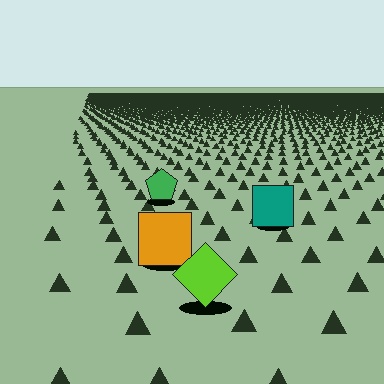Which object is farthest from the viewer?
The green pentagon is farthest from the viewer. It appears smaller and the ground texture around it is denser.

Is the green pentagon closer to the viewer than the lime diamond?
No. The lime diamond is closer — you can tell from the texture gradient: the ground texture is coarser near it.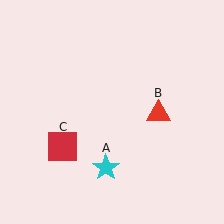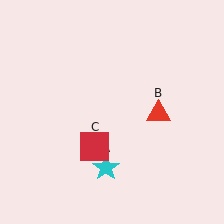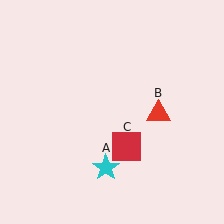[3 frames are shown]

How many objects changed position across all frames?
1 object changed position: red square (object C).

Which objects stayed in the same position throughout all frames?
Cyan star (object A) and red triangle (object B) remained stationary.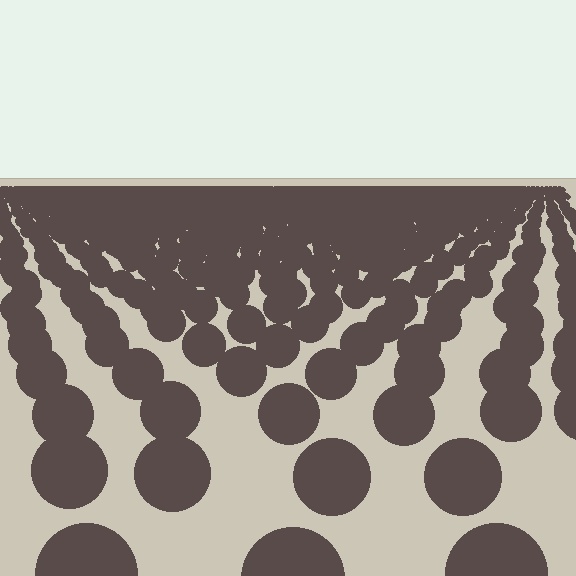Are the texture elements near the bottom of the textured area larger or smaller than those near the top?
Larger. Near the bottom, elements are closer to the viewer and appear at a bigger on-screen size.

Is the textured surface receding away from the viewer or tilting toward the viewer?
The surface is receding away from the viewer. Texture elements get smaller and denser toward the top.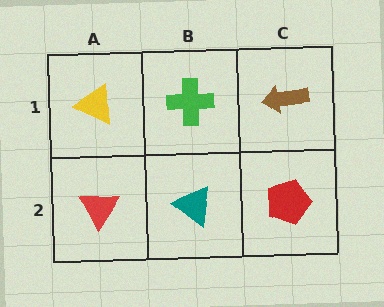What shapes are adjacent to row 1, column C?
A red pentagon (row 2, column C), a green cross (row 1, column B).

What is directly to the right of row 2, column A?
A teal triangle.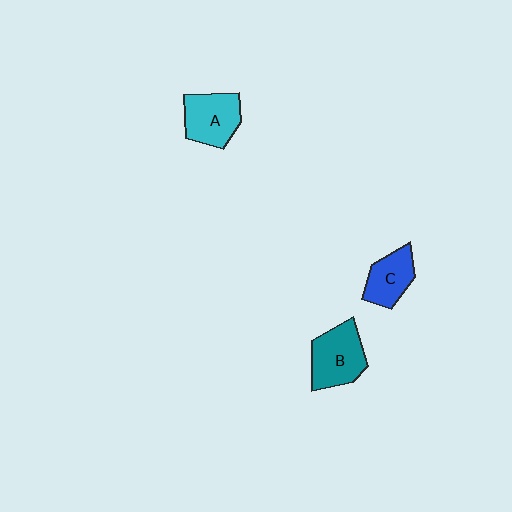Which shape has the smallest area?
Shape C (blue).